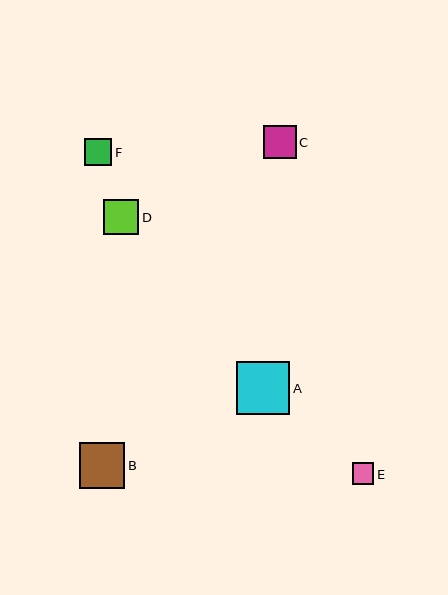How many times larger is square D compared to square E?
Square D is approximately 1.6 times the size of square E.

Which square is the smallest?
Square E is the smallest with a size of approximately 21 pixels.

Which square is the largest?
Square A is the largest with a size of approximately 54 pixels.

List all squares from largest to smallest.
From largest to smallest: A, B, D, C, F, E.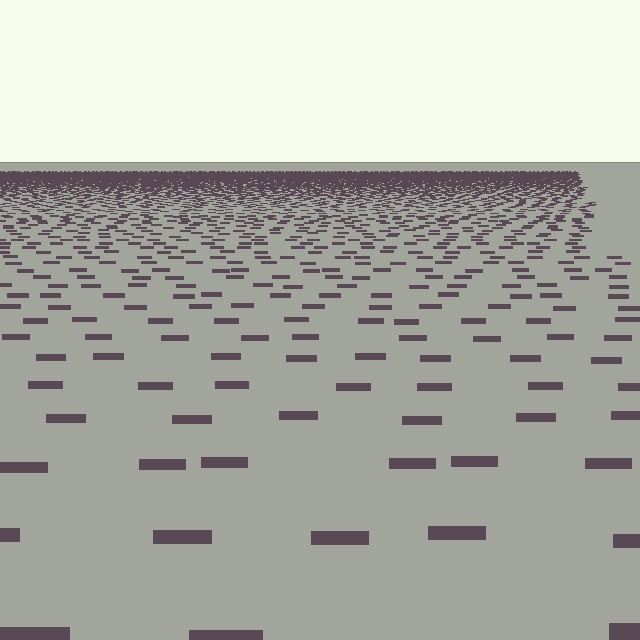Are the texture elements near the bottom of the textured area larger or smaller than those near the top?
Larger. Near the bottom, elements are closer to the viewer and appear at a bigger on-screen size.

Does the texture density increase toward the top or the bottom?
Density increases toward the top.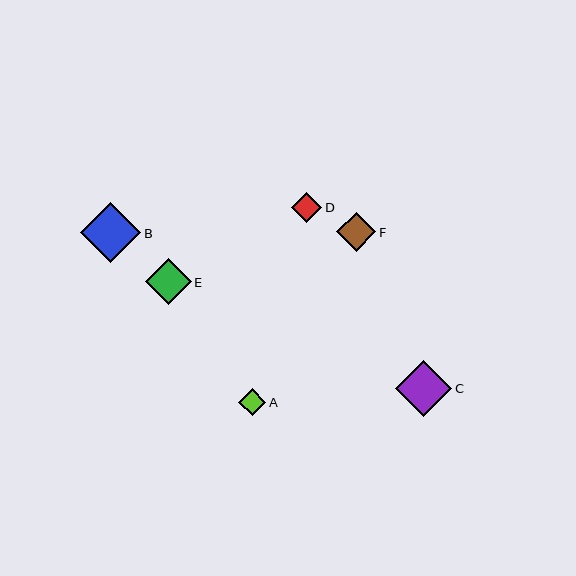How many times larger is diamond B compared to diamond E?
Diamond B is approximately 1.3 times the size of diamond E.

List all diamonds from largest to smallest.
From largest to smallest: B, C, E, F, D, A.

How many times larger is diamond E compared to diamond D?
Diamond E is approximately 1.5 times the size of diamond D.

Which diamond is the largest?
Diamond B is the largest with a size of approximately 60 pixels.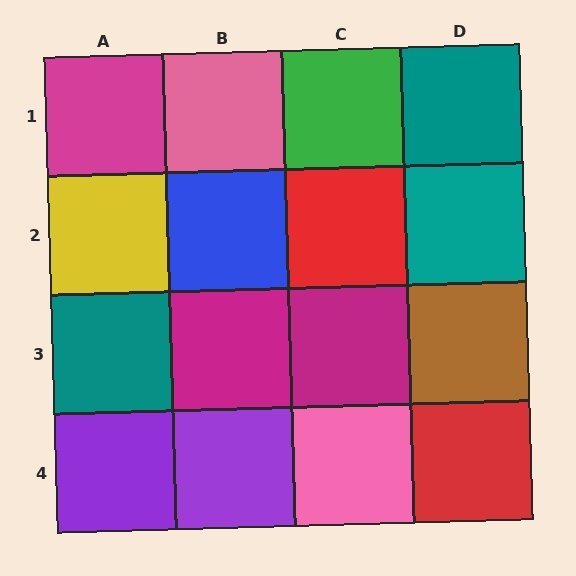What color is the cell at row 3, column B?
Magenta.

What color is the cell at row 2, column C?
Red.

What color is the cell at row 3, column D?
Brown.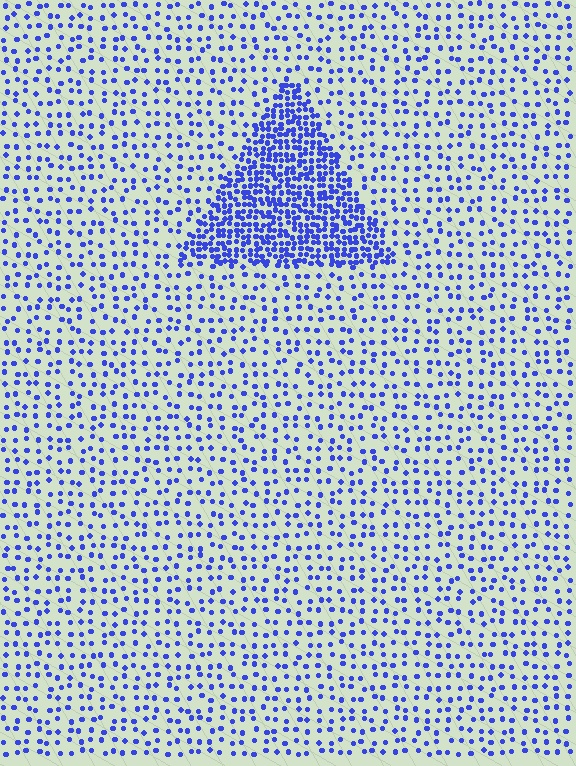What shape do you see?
I see a triangle.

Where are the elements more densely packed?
The elements are more densely packed inside the triangle boundary.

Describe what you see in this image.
The image contains small blue elements arranged at two different densities. A triangle-shaped region is visible where the elements are more densely packed than the surrounding area.